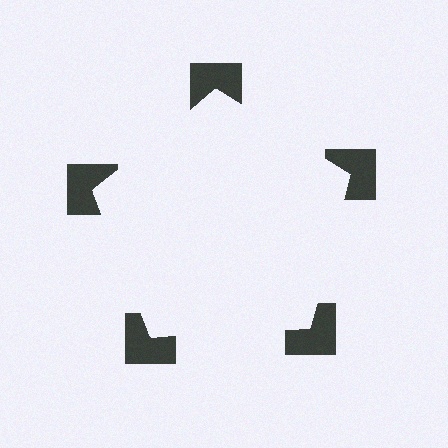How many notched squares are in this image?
There are 5 — one at each vertex of the illusory pentagon.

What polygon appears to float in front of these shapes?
An illusory pentagon — its edges are inferred from the aligned wedge cuts in the notched squares, not physically drawn.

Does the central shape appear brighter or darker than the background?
It typically appears slightly brighter than the background, even though no actual brightness change is drawn.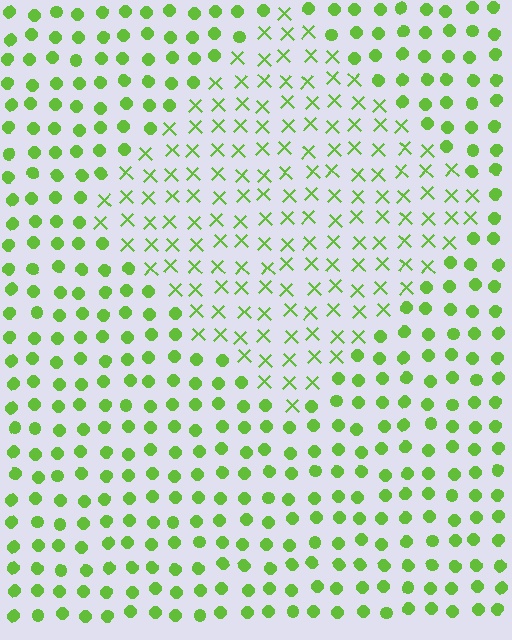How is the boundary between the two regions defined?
The boundary is defined by a change in element shape: X marks inside vs. circles outside. All elements share the same color and spacing.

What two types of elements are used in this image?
The image uses X marks inside the diamond region and circles outside it.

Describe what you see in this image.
The image is filled with small lime elements arranged in a uniform grid. A diamond-shaped region contains X marks, while the surrounding area contains circles. The boundary is defined purely by the change in element shape.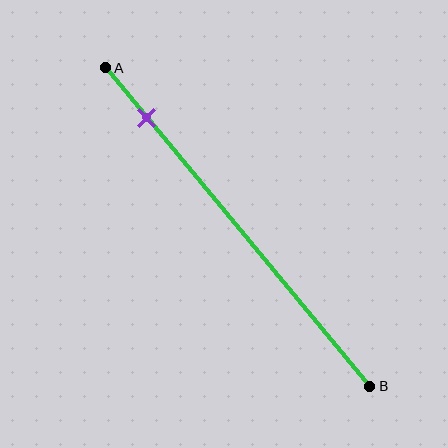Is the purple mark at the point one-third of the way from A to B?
No, the mark is at about 15% from A, not at the 33% one-third point.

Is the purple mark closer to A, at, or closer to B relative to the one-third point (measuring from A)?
The purple mark is closer to point A than the one-third point of segment AB.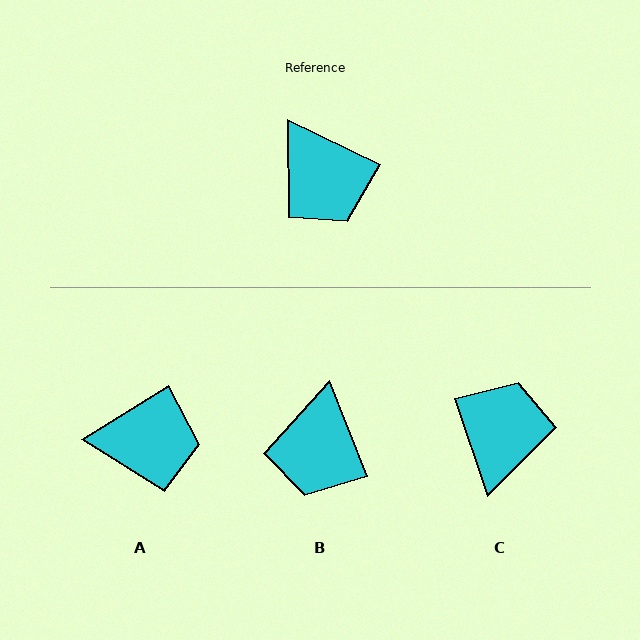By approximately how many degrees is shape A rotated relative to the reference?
Approximately 57 degrees counter-clockwise.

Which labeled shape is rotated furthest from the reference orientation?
C, about 134 degrees away.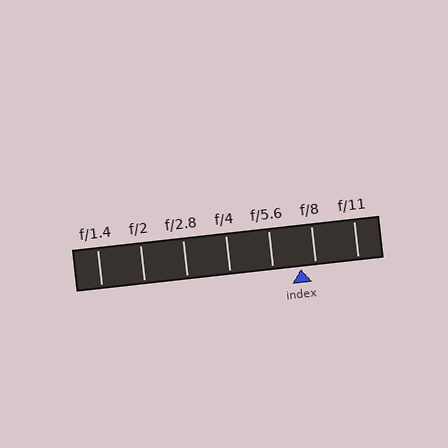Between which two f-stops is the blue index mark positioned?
The index mark is between f/5.6 and f/8.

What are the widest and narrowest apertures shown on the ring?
The widest aperture shown is f/1.4 and the narrowest is f/11.